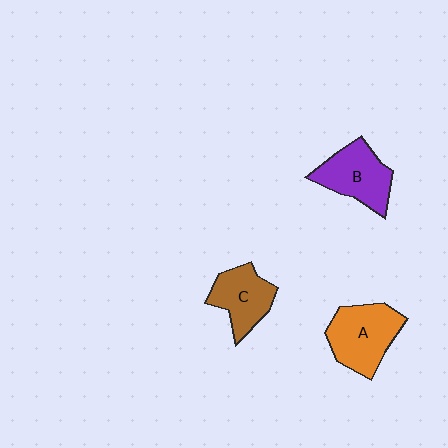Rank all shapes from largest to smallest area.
From largest to smallest: A (orange), B (purple), C (brown).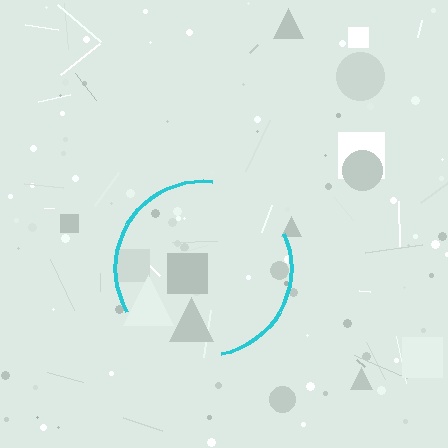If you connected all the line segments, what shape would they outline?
They would outline a circle.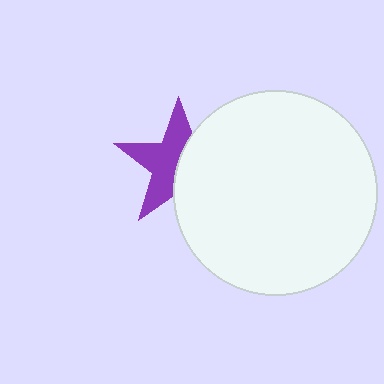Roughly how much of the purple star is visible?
About half of it is visible (roughly 55%).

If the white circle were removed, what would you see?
You would see the complete purple star.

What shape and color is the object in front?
The object in front is a white circle.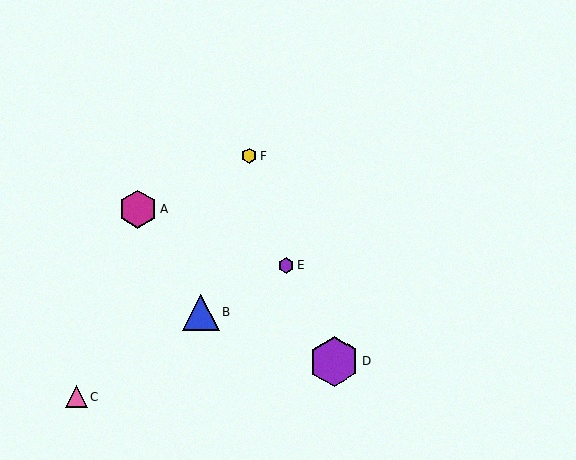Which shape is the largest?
The purple hexagon (labeled D) is the largest.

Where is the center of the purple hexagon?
The center of the purple hexagon is at (286, 266).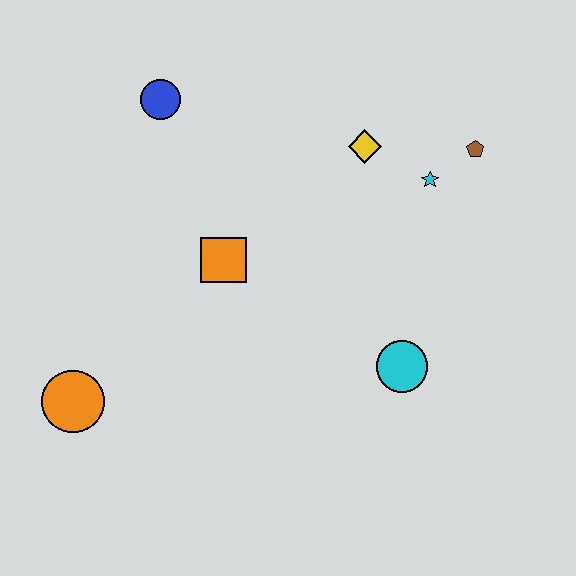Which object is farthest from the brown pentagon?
The orange circle is farthest from the brown pentagon.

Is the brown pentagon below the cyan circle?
No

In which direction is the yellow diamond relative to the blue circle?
The yellow diamond is to the right of the blue circle.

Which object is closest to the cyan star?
The brown pentagon is closest to the cyan star.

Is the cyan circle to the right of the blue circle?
Yes